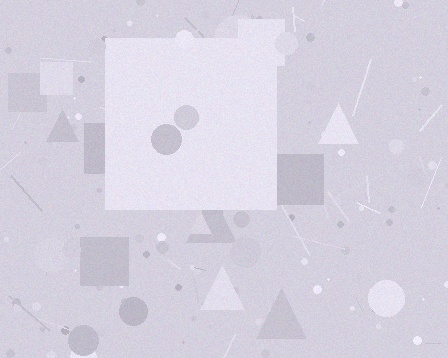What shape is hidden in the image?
A square is hidden in the image.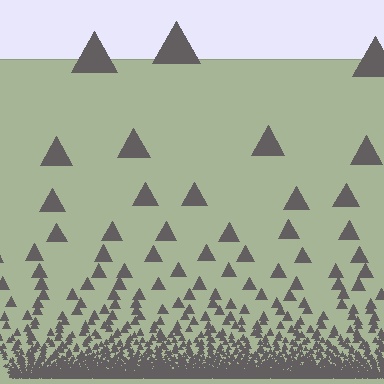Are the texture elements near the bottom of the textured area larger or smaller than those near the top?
Smaller. The gradient is inverted — elements near the bottom are smaller and denser.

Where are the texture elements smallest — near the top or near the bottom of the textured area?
Near the bottom.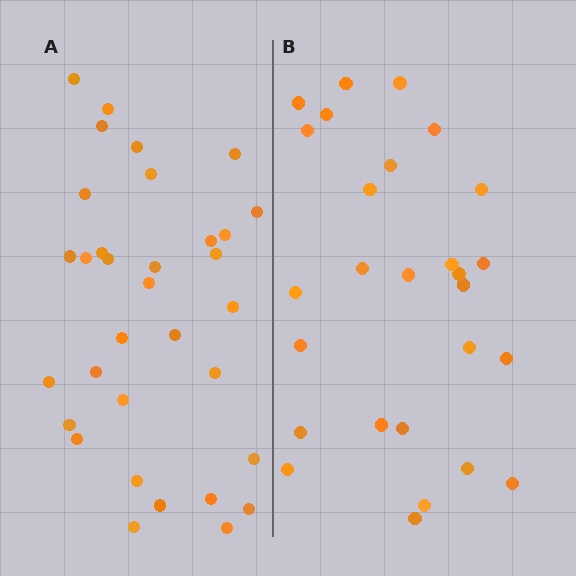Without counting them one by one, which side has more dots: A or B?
Region A (the left region) has more dots.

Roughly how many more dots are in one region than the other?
Region A has about 6 more dots than region B.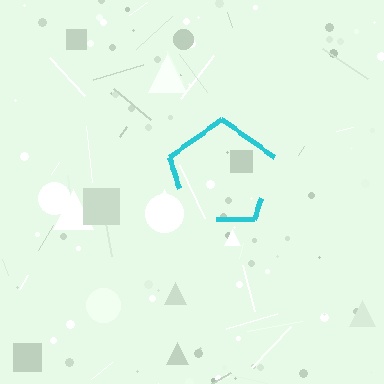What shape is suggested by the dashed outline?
The dashed outline suggests a pentagon.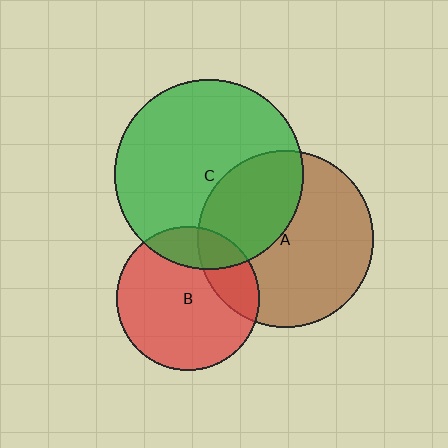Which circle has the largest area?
Circle C (green).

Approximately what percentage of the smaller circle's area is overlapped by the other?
Approximately 20%.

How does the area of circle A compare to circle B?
Approximately 1.5 times.